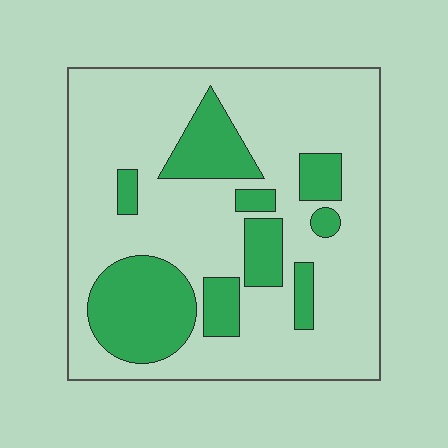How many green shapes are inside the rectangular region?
9.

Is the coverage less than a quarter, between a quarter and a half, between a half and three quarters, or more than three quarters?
Between a quarter and a half.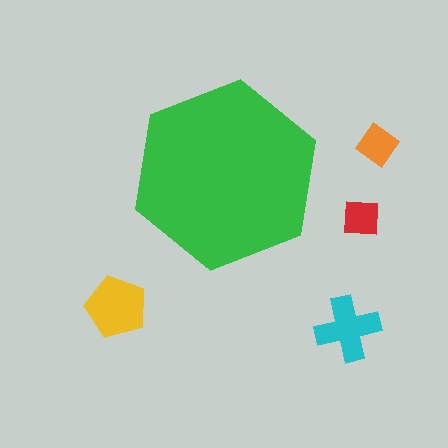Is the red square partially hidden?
No, the red square is fully visible.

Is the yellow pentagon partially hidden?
No, the yellow pentagon is fully visible.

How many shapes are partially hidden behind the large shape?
0 shapes are partially hidden.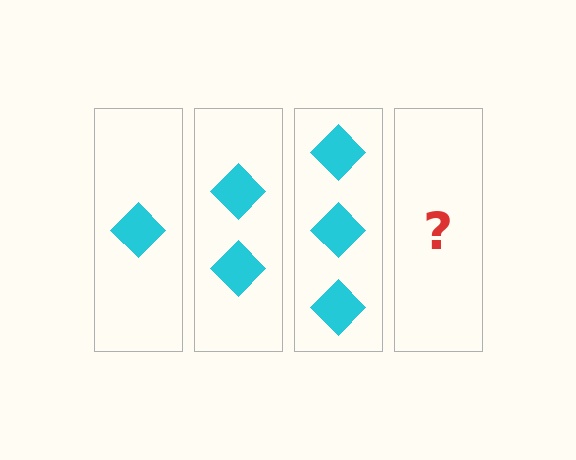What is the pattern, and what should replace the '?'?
The pattern is that each step adds one more diamond. The '?' should be 4 diamonds.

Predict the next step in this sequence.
The next step is 4 diamonds.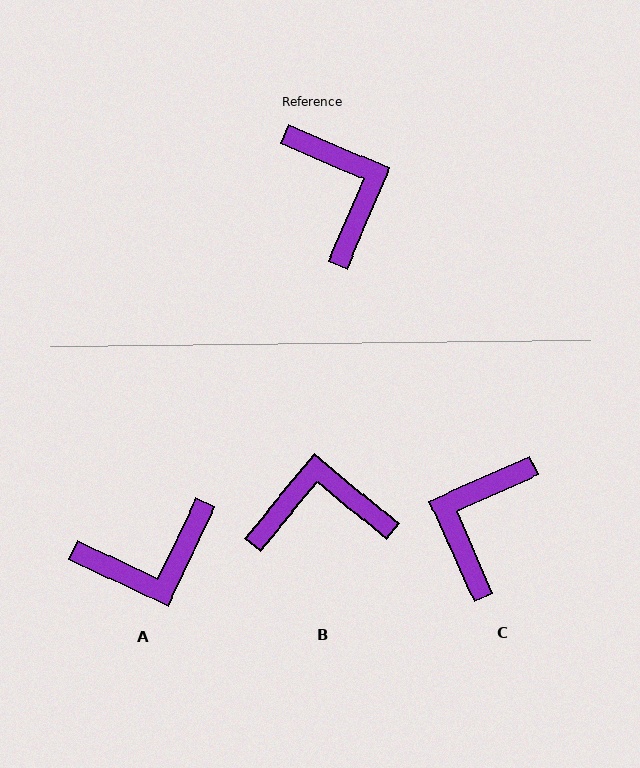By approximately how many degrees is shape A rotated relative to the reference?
Approximately 92 degrees clockwise.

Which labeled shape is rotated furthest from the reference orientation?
C, about 137 degrees away.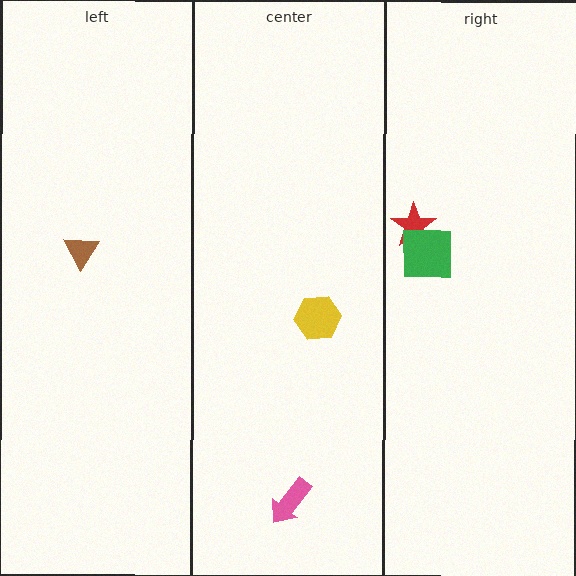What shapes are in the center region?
The pink arrow, the yellow hexagon.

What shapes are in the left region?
The brown triangle.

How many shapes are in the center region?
2.